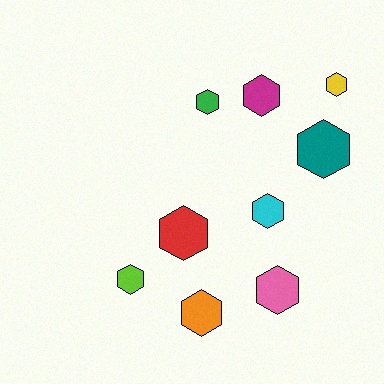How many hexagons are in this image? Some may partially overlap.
There are 9 hexagons.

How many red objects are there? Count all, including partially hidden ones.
There is 1 red object.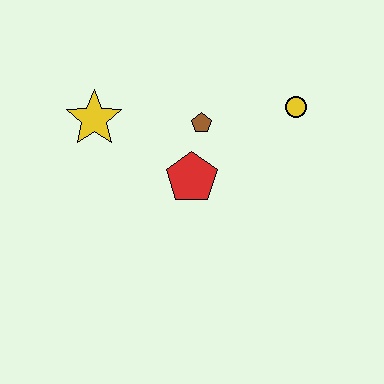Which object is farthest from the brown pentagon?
The yellow star is farthest from the brown pentagon.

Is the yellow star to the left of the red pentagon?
Yes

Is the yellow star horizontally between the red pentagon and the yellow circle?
No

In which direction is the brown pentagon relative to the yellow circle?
The brown pentagon is to the left of the yellow circle.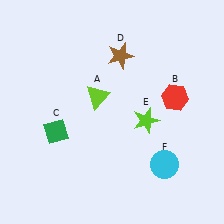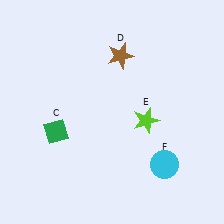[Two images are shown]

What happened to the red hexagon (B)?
The red hexagon (B) was removed in Image 2. It was in the top-right area of Image 1.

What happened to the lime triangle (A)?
The lime triangle (A) was removed in Image 2. It was in the top-left area of Image 1.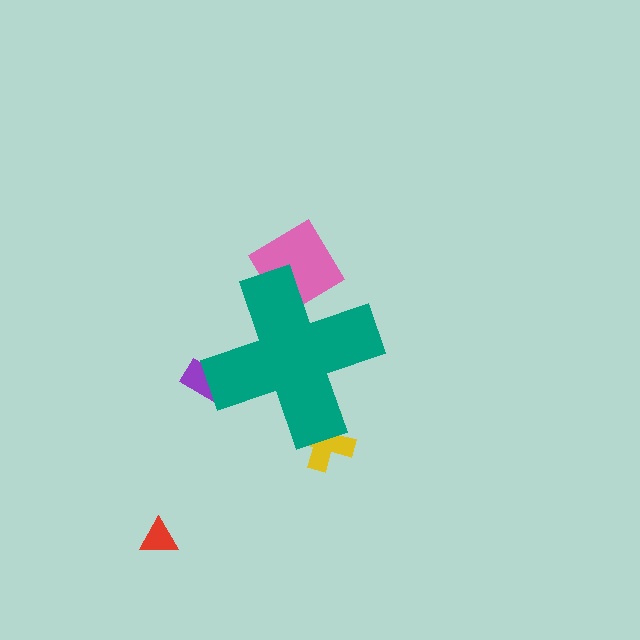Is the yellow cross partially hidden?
Yes, the yellow cross is partially hidden behind the teal cross.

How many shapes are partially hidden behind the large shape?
3 shapes are partially hidden.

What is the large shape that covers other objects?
A teal cross.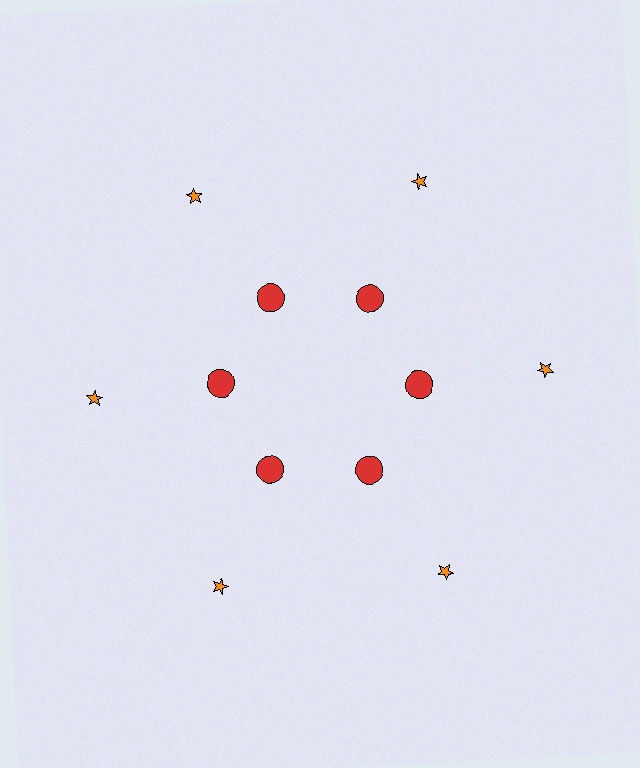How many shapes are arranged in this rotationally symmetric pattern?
There are 12 shapes, arranged in 6 groups of 2.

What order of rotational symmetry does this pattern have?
This pattern has 6-fold rotational symmetry.